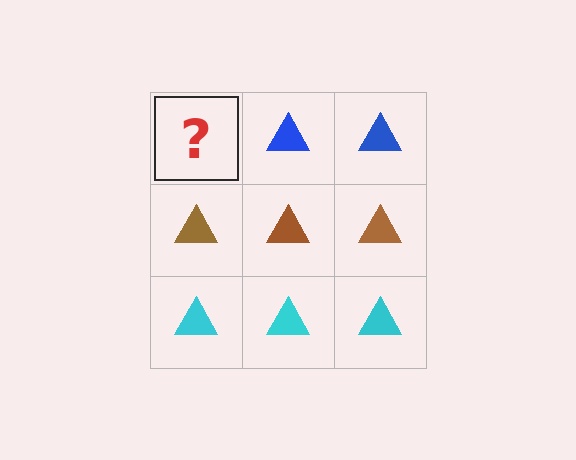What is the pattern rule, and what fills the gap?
The rule is that each row has a consistent color. The gap should be filled with a blue triangle.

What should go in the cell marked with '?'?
The missing cell should contain a blue triangle.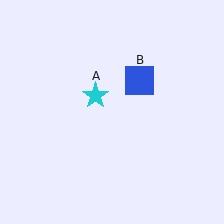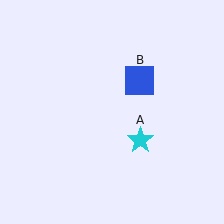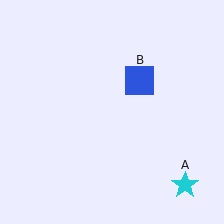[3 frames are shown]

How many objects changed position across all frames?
1 object changed position: cyan star (object A).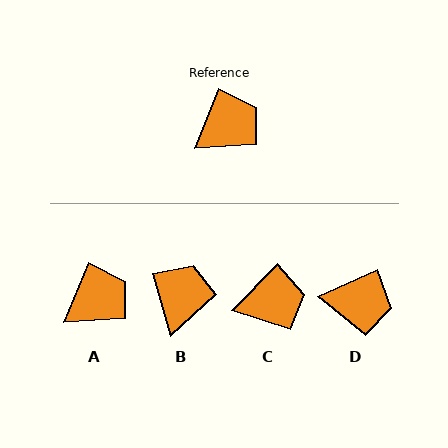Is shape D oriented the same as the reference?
No, it is off by about 44 degrees.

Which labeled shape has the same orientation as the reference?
A.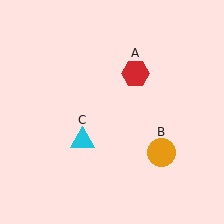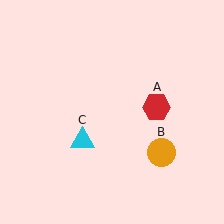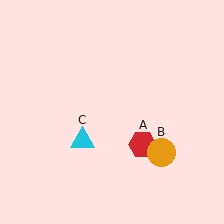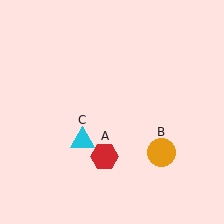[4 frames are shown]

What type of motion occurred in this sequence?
The red hexagon (object A) rotated clockwise around the center of the scene.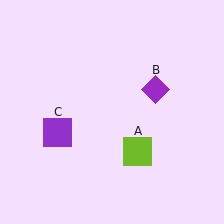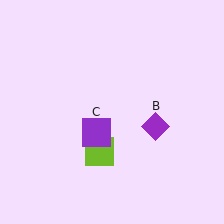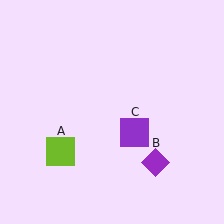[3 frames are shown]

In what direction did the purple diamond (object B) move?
The purple diamond (object B) moved down.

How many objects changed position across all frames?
3 objects changed position: lime square (object A), purple diamond (object B), purple square (object C).